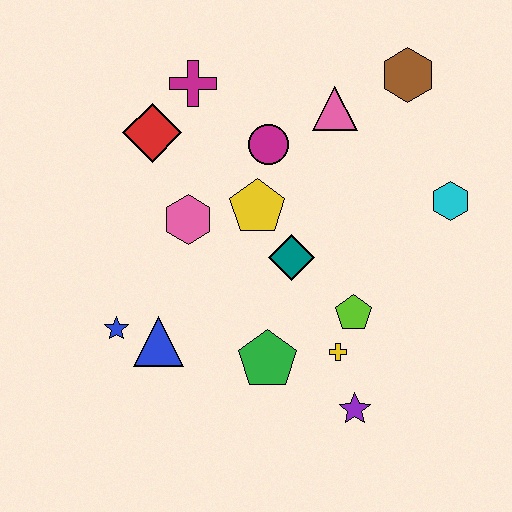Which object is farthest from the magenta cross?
The purple star is farthest from the magenta cross.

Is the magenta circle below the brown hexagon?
Yes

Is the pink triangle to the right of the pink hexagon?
Yes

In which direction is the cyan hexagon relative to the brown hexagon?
The cyan hexagon is below the brown hexagon.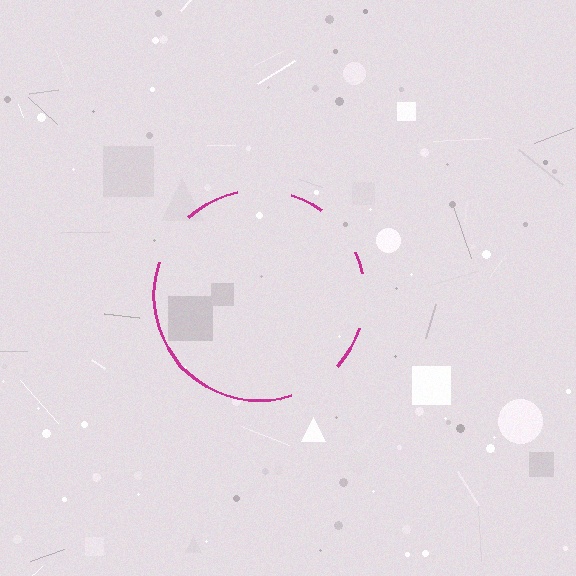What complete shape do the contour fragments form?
The contour fragments form a circle.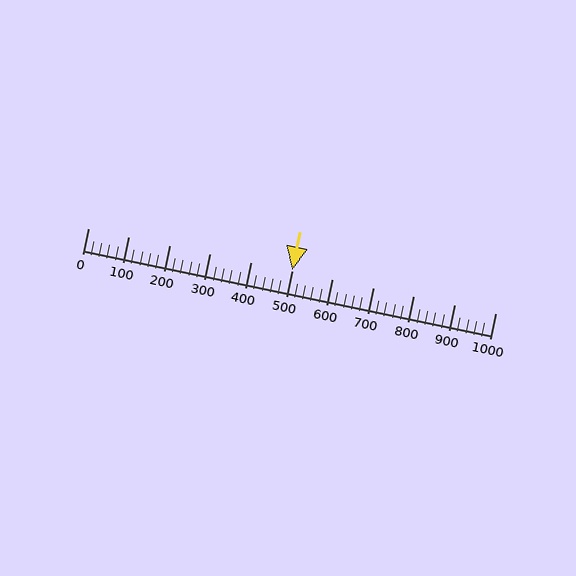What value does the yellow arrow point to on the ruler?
The yellow arrow points to approximately 500.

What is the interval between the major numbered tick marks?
The major tick marks are spaced 100 units apart.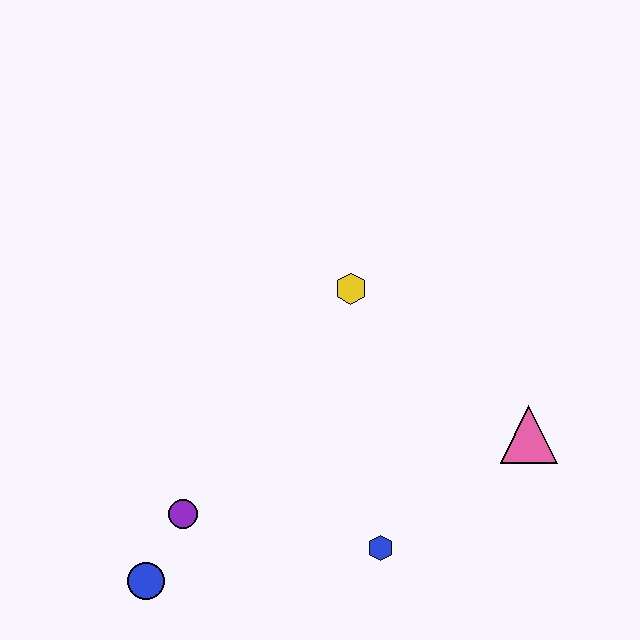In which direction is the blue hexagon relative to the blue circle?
The blue hexagon is to the right of the blue circle.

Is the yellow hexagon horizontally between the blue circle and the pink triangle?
Yes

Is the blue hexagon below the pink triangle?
Yes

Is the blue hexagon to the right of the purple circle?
Yes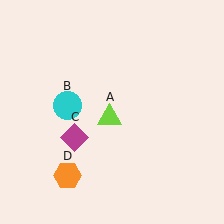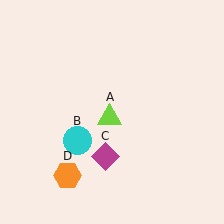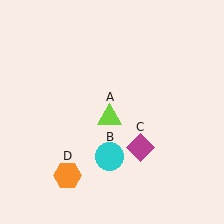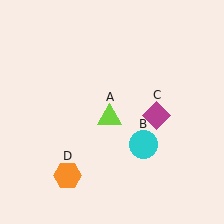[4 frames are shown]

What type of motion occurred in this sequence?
The cyan circle (object B), magenta diamond (object C) rotated counterclockwise around the center of the scene.